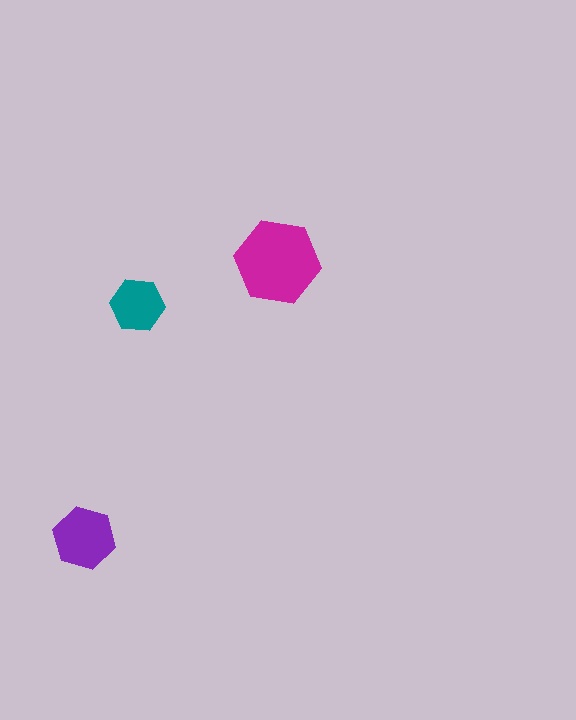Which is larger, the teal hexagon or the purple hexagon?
The purple one.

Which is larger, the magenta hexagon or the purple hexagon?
The magenta one.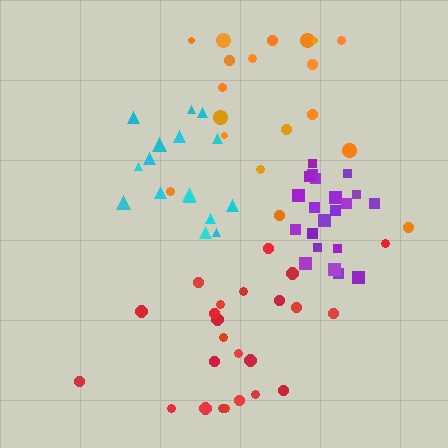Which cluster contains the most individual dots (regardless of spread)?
Red (24).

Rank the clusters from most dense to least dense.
purple, cyan, red, orange.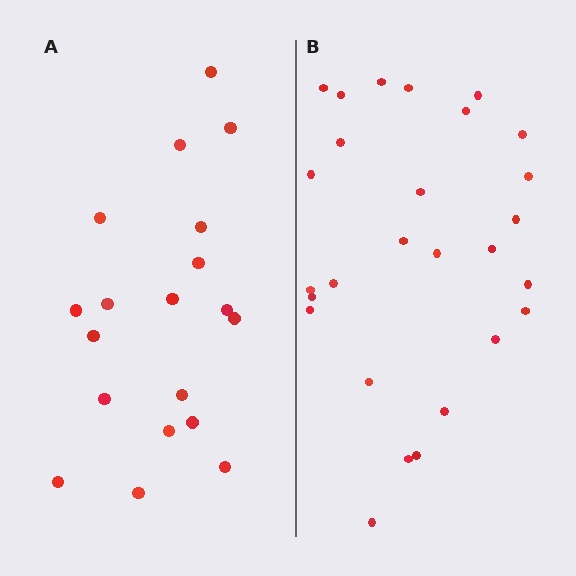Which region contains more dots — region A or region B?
Region B (the right region) has more dots.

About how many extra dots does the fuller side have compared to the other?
Region B has roughly 8 or so more dots than region A.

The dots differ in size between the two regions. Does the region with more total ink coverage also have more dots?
No. Region A has more total ink coverage because its dots are larger, but region B actually contains more individual dots. Total area can be misleading — the number of items is what matters here.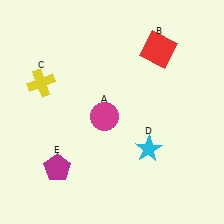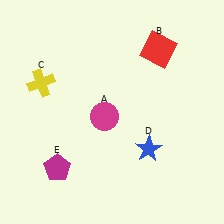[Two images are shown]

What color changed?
The star (D) changed from cyan in Image 1 to blue in Image 2.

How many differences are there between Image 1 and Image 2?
There is 1 difference between the two images.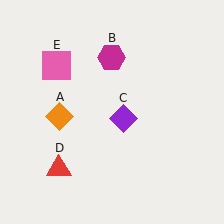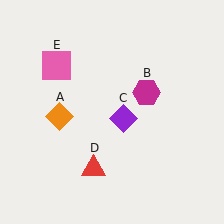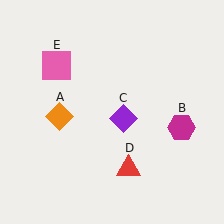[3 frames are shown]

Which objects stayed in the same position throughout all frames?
Orange diamond (object A) and purple diamond (object C) and pink square (object E) remained stationary.